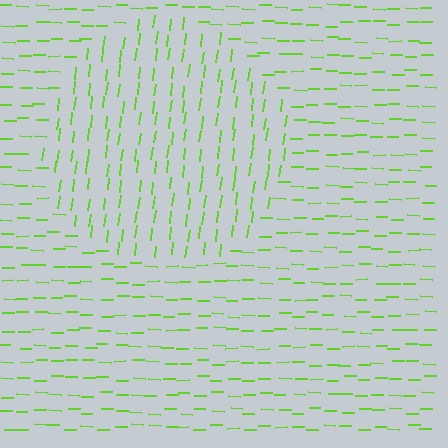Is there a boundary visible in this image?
Yes, there is a texture boundary formed by a change in line orientation.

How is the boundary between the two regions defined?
The boundary is defined purely by a change in line orientation (approximately 84 degrees difference). All lines are the same color and thickness.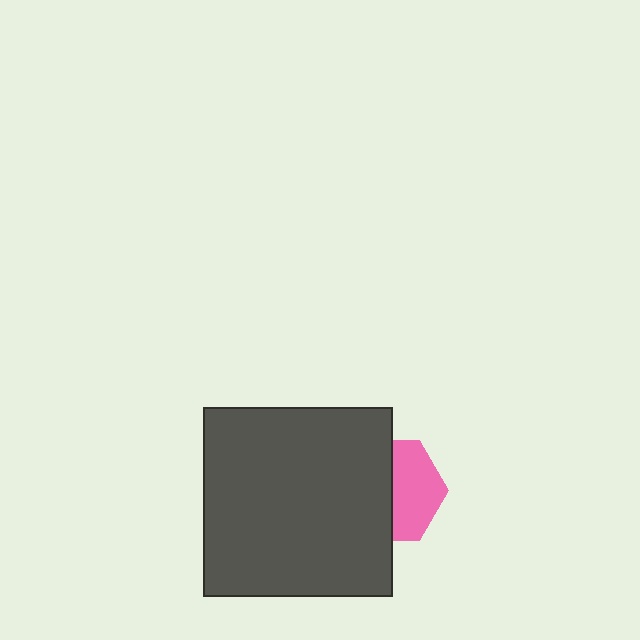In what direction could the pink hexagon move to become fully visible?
The pink hexagon could move right. That would shift it out from behind the dark gray square entirely.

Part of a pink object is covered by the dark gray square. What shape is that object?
It is a hexagon.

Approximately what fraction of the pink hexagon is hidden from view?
Roughly 53% of the pink hexagon is hidden behind the dark gray square.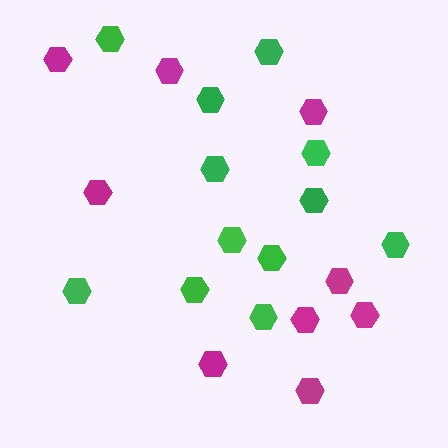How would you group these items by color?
There are 2 groups: one group of magenta hexagons (9) and one group of green hexagons (12).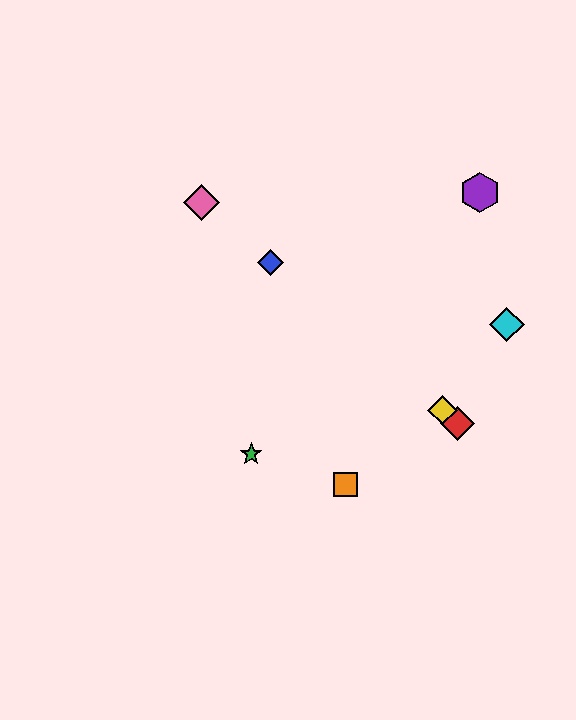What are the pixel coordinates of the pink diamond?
The pink diamond is at (201, 203).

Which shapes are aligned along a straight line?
The red diamond, the blue diamond, the yellow diamond, the pink diamond are aligned along a straight line.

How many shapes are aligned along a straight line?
4 shapes (the red diamond, the blue diamond, the yellow diamond, the pink diamond) are aligned along a straight line.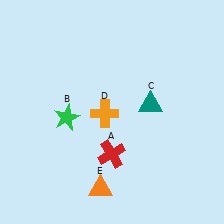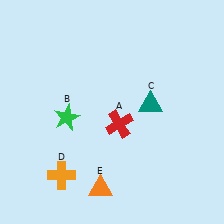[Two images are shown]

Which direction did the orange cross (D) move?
The orange cross (D) moved down.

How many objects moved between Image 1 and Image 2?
2 objects moved between the two images.